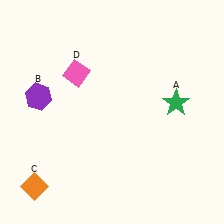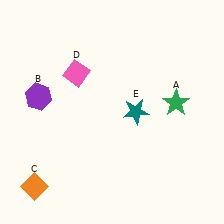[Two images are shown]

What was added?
A teal star (E) was added in Image 2.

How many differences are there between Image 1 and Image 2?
There is 1 difference between the two images.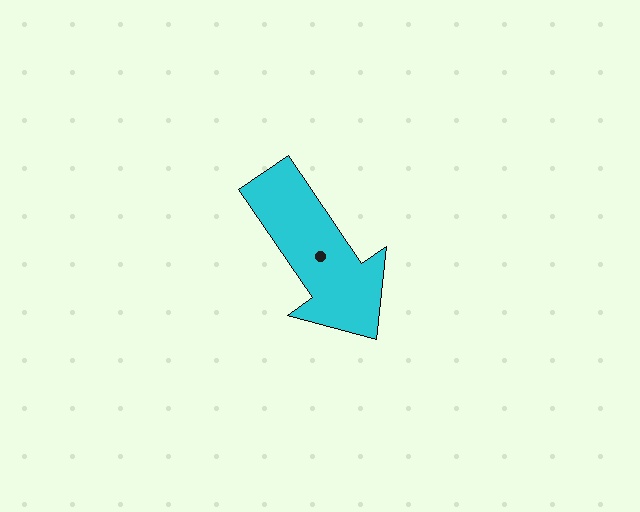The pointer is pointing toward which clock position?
Roughly 5 o'clock.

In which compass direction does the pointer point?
Southeast.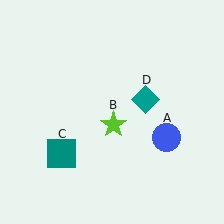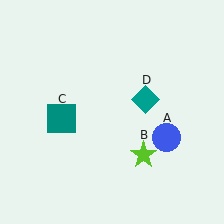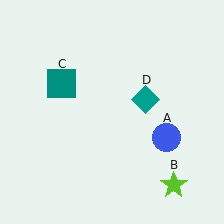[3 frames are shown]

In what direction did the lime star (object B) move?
The lime star (object B) moved down and to the right.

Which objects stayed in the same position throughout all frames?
Blue circle (object A) and teal diamond (object D) remained stationary.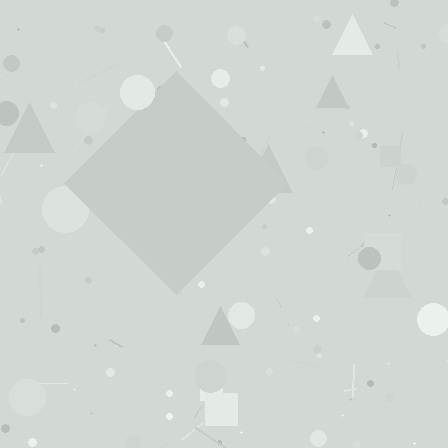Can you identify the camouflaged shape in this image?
The camouflaged shape is a diamond.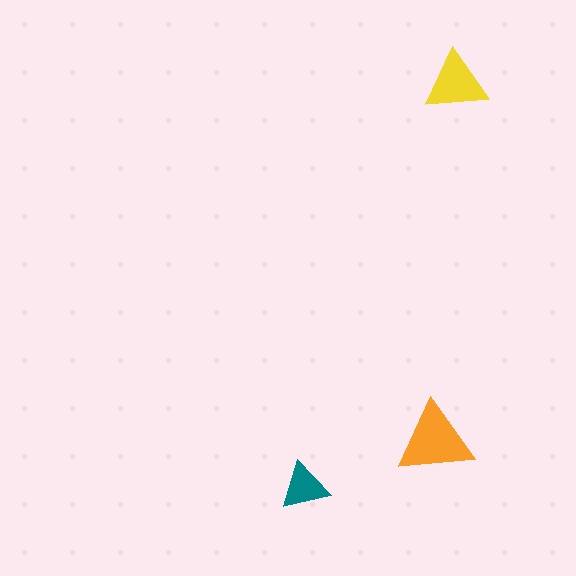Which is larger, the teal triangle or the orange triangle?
The orange one.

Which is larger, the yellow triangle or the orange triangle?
The orange one.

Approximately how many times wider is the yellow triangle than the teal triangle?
About 1.5 times wider.